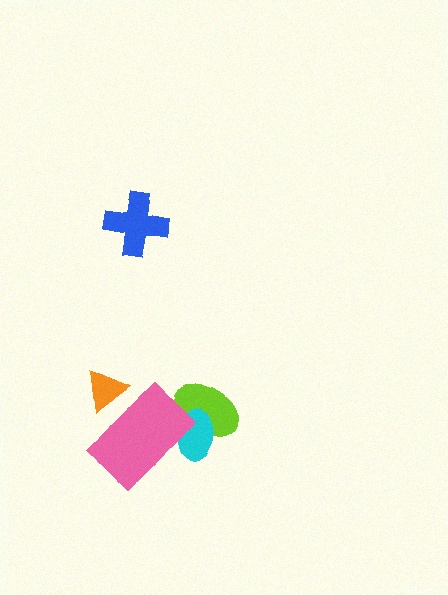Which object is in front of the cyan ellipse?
The pink rectangle is in front of the cyan ellipse.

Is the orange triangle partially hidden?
Yes, it is partially covered by another shape.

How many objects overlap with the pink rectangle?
3 objects overlap with the pink rectangle.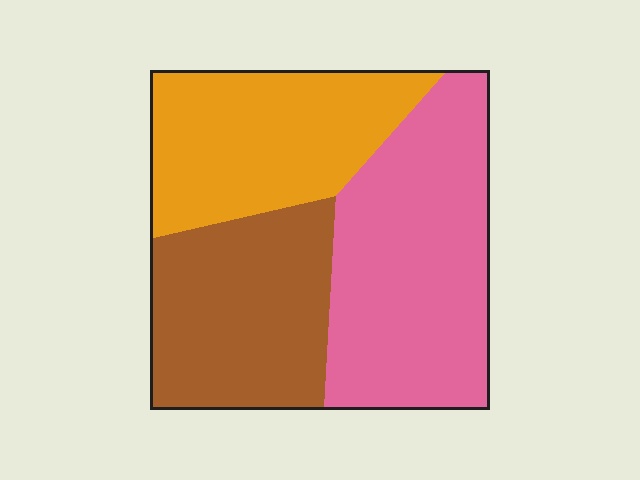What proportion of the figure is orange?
Orange takes up about one third (1/3) of the figure.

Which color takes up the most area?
Pink, at roughly 40%.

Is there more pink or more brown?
Pink.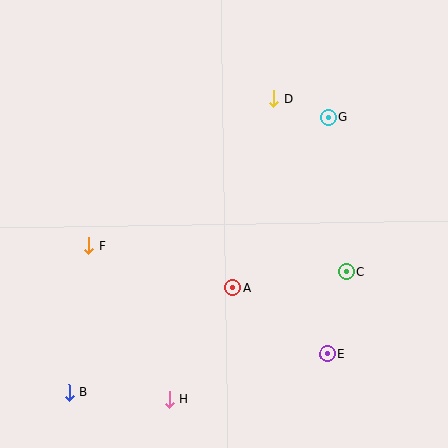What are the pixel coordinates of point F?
Point F is at (89, 246).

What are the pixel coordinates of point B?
Point B is at (69, 393).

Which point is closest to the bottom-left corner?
Point B is closest to the bottom-left corner.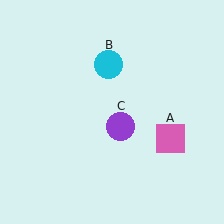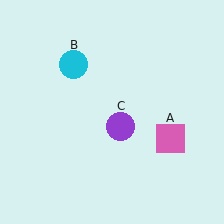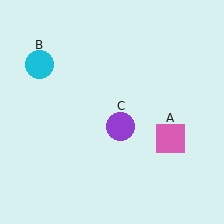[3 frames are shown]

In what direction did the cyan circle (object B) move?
The cyan circle (object B) moved left.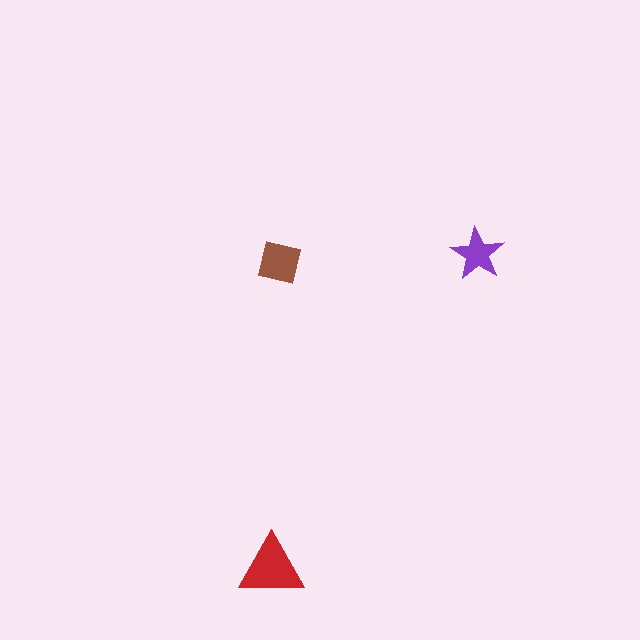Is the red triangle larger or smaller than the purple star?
Larger.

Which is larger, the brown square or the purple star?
The brown square.